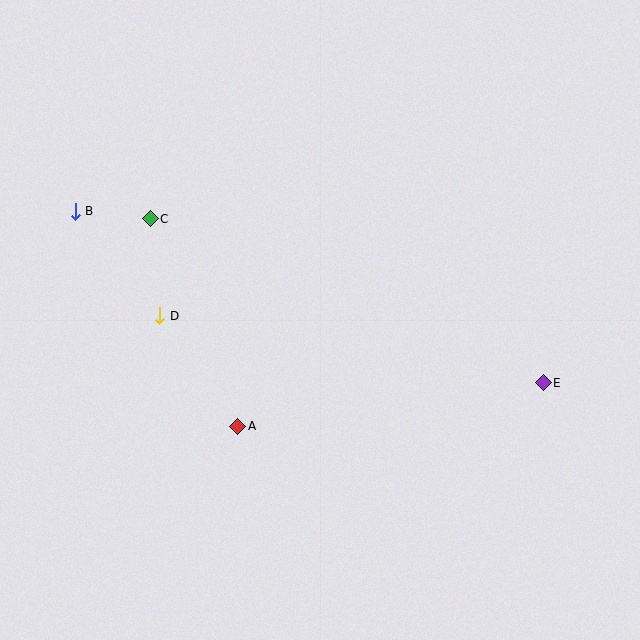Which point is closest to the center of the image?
Point A at (238, 426) is closest to the center.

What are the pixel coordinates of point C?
Point C is at (150, 219).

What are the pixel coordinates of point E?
Point E is at (543, 383).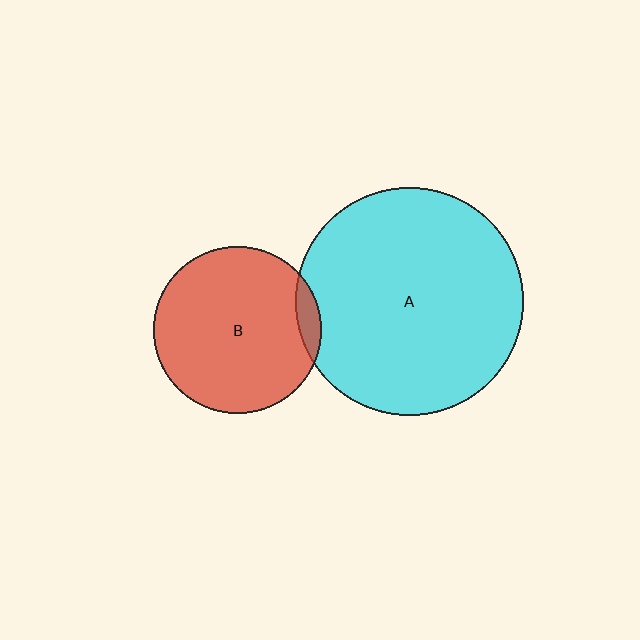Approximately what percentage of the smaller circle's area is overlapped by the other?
Approximately 5%.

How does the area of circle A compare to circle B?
Approximately 1.9 times.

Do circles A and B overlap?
Yes.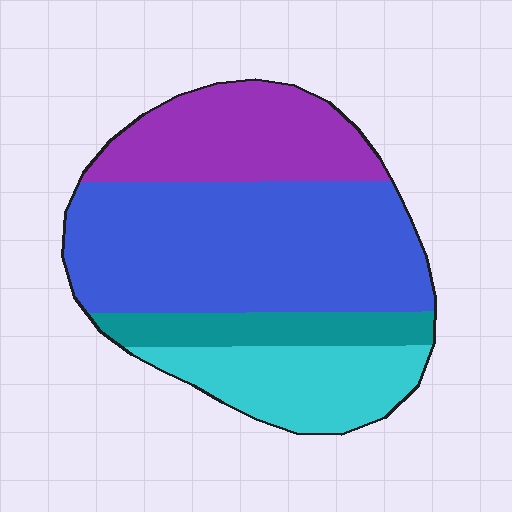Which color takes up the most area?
Blue, at roughly 45%.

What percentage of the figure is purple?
Purple covers about 25% of the figure.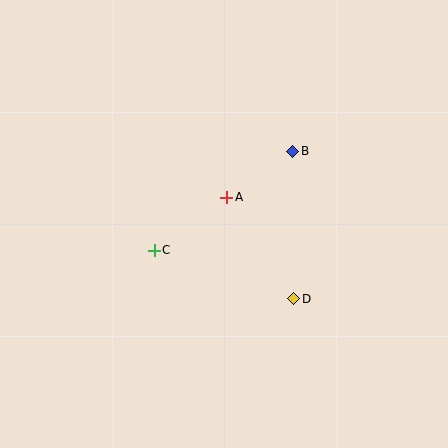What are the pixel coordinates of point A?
Point A is at (227, 197).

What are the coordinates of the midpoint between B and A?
The midpoint between B and A is at (260, 174).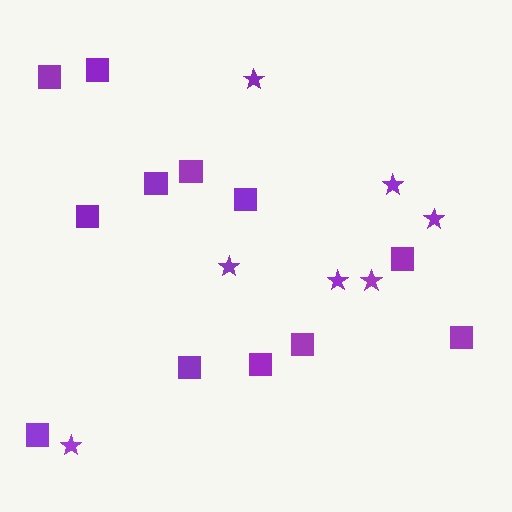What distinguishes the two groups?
There are 2 groups: one group of stars (7) and one group of squares (12).